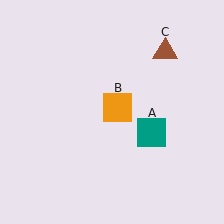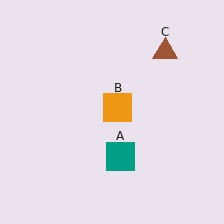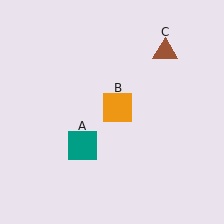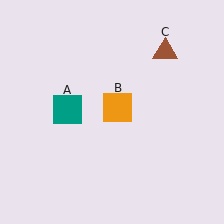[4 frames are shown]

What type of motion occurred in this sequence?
The teal square (object A) rotated clockwise around the center of the scene.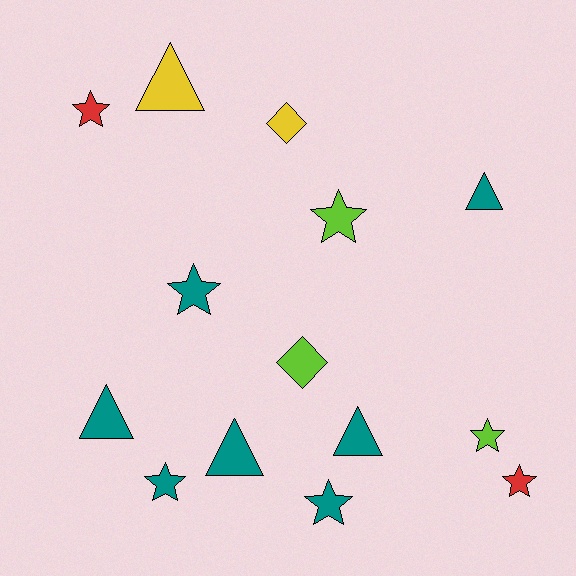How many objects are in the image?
There are 14 objects.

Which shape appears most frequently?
Star, with 7 objects.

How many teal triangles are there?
There are 4 teal triangles.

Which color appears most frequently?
Teal, with 7 objects.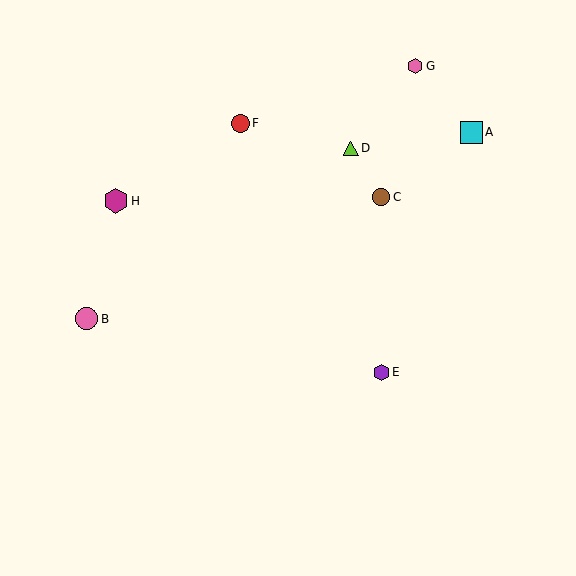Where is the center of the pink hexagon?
The center of the pink hexagon is at (415, 66).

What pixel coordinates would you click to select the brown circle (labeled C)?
Click at (381, 197) to select the brown circle C.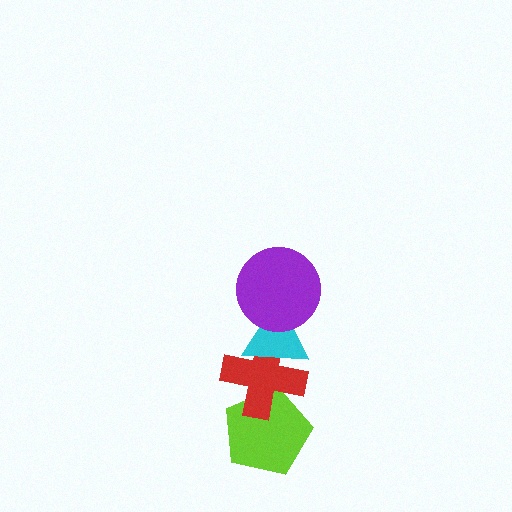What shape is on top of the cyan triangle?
The purple circle is on top of the cyan triangle.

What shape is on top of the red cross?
The cyan triangle is on top of the red cross.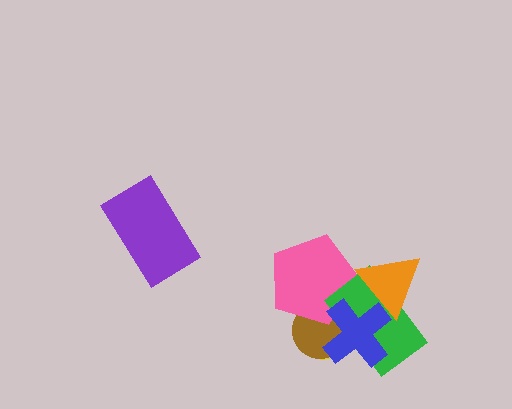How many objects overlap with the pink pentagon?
5 objects overlap with the pink pentagon.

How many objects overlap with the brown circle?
4 objects overlap with the brown circle.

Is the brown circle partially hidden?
Yes, it is partially covered by another shape.